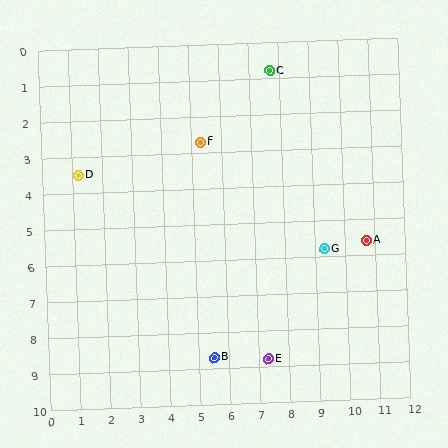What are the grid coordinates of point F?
Point F is at approximately (5.3, 2.7).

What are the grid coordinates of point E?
Point E is at approximately (7.3, 8.8).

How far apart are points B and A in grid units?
Points B and A are about 6.1 grid units apart.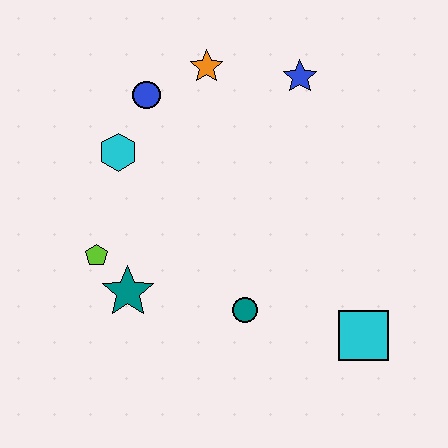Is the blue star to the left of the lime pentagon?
No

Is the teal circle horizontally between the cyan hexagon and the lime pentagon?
No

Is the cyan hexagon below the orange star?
Yes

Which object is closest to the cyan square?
The teal circle is closest to the cyan square.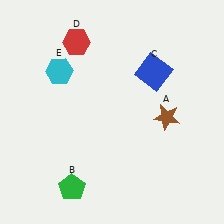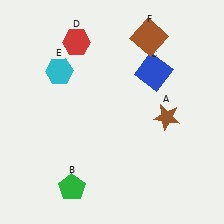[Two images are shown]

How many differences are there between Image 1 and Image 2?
There is 1 difference between the two images.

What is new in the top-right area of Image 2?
A brown square (F) was added in the top-right area of Image 2.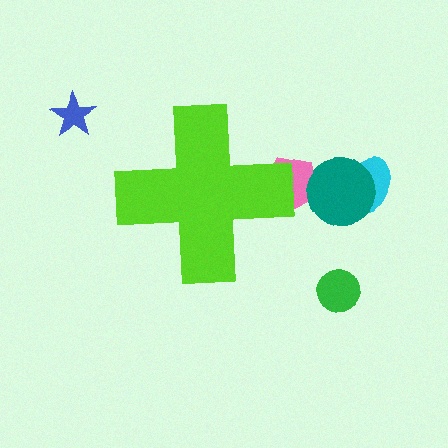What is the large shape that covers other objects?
A lime cross.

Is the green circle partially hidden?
No, the green circle is fully visible.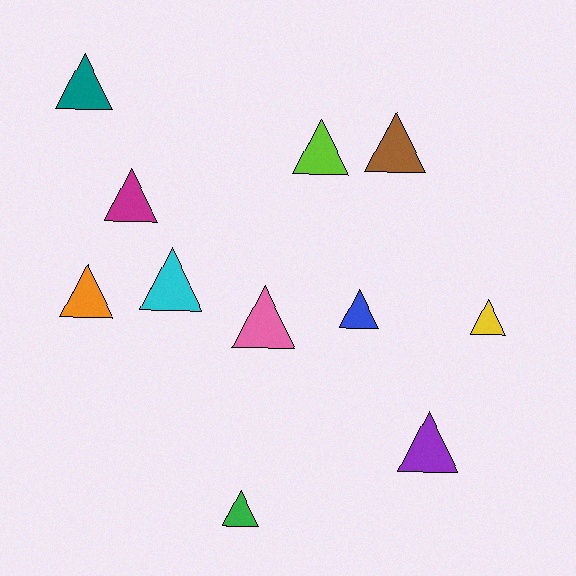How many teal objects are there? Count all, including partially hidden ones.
There is 1 teal object.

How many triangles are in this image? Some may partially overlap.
There are 11 triangles.